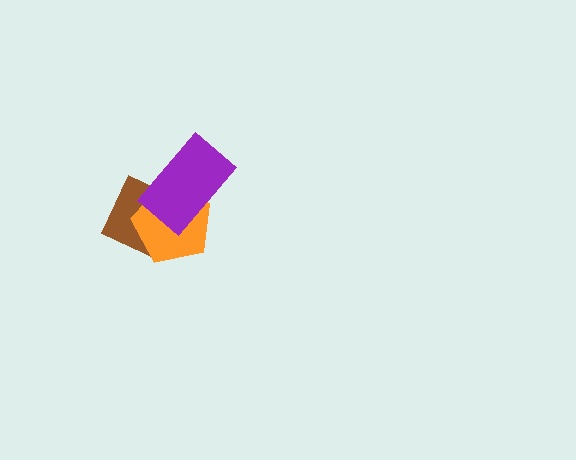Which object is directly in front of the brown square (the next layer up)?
The orange pentagon is directly in front of the brown square.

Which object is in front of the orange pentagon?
The purple rectangle is in front of the orange pentagon.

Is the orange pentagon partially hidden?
Yes, it is partially covered by another shape.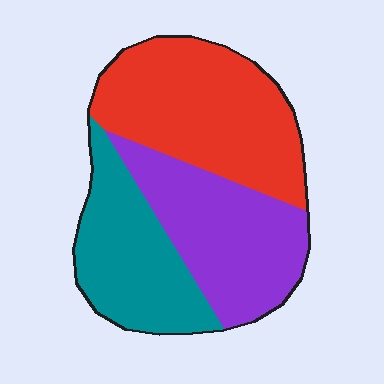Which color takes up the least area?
Teal, at roughly 30%.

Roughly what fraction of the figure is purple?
Purple covers 32% of the figure.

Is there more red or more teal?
Red.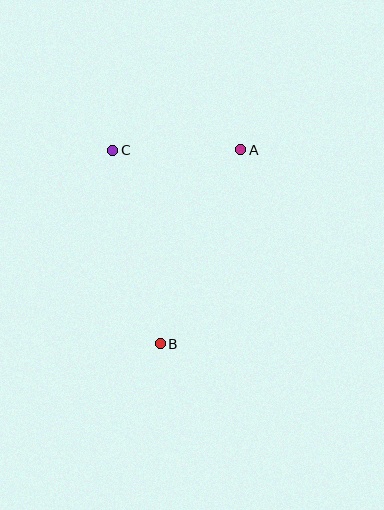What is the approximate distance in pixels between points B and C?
The distance between B and C is approximately 199 pixels.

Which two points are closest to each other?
Points A and C are closest to each other.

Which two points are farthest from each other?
Points A and B are farthest from each other.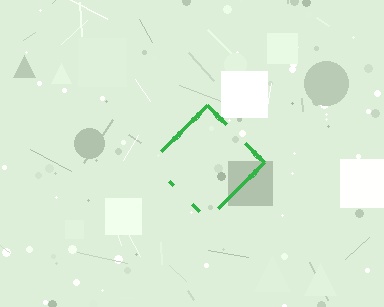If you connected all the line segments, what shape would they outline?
They would outline a diamond.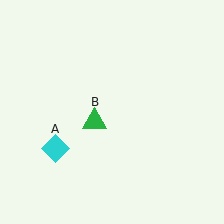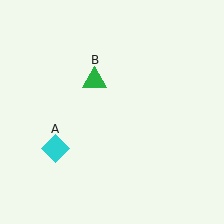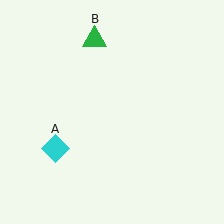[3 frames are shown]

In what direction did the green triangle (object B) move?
The green triangle (object B) moved up.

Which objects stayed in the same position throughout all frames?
Cyan diamond (object A) remained stationary.